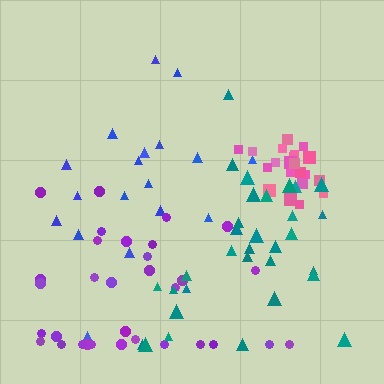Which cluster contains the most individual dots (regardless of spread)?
Purple (32).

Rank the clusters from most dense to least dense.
pink, teal, purple, blue.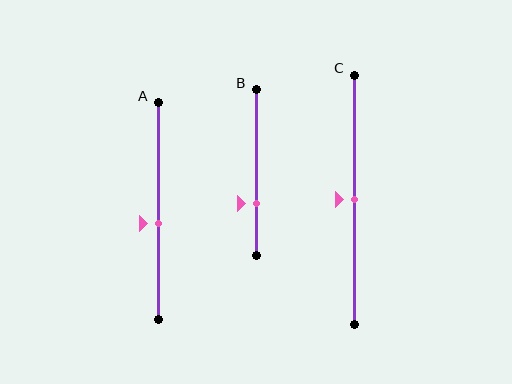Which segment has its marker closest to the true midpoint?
Segment C has its marker closest to the true midpoint.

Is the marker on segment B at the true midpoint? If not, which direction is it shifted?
No, the marker on segment B is shifted downward by about 19% of the segment length.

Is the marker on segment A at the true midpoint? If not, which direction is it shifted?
No, the marker on segment A is shifted downward by about 6% of the segment length.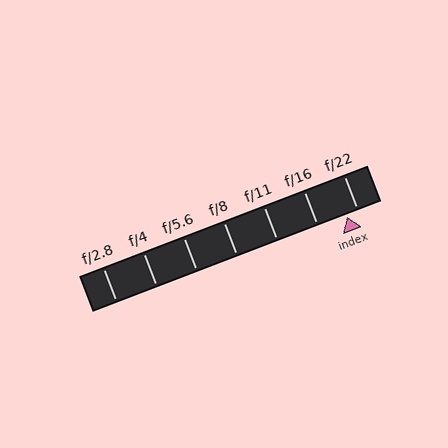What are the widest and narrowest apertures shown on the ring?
The widest aperture shown is f/2.8 and the narrowest is f/22.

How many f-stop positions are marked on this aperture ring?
There are 7 f-stop positions marked.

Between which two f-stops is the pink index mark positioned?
The index mark is between f/16 and f/22.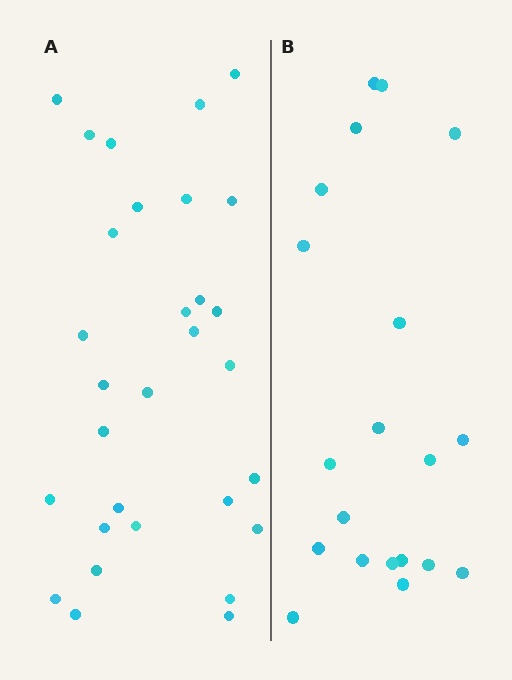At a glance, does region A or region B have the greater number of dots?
Region A (the left region) has more dots.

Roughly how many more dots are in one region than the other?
Region A has roughly 10 or so more dots than region B.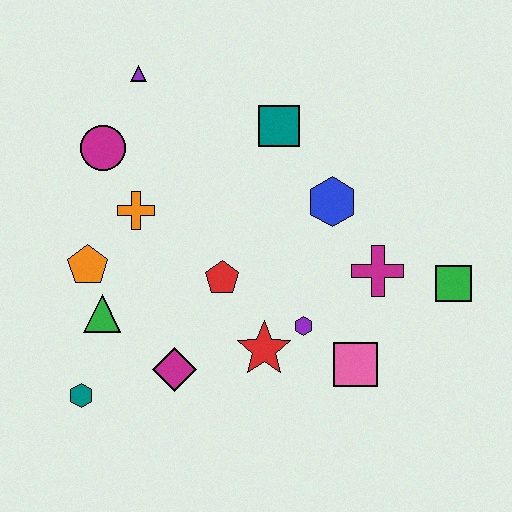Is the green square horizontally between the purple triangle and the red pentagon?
No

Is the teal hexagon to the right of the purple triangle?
No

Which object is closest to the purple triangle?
The magenta circle is closest to the purple triangle.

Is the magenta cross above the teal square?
No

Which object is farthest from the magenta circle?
The green square is farthest from the magenta circle.